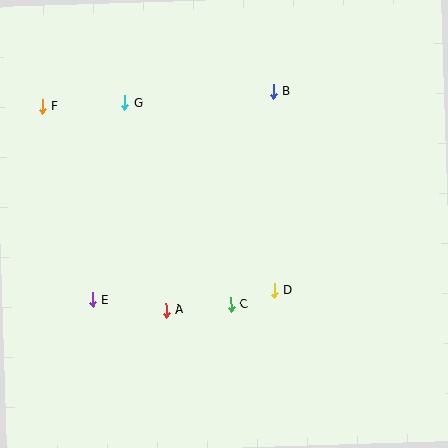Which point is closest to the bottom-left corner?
Point E is closest to the bottom-left corner.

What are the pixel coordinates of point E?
Point E is at (92, 300).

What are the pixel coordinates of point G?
Point G is at (125, 103).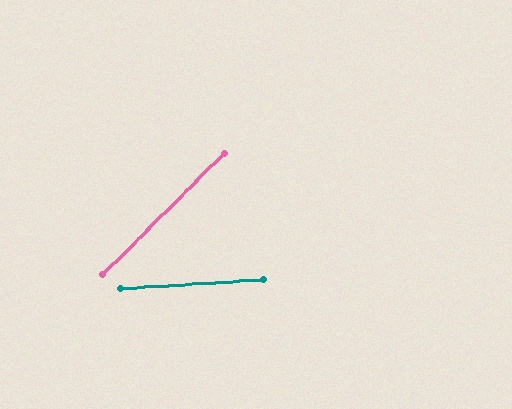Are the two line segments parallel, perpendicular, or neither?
Neither parallel nor perpendicular — they differ by about 41°.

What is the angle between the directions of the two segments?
Approximately 41 degrees.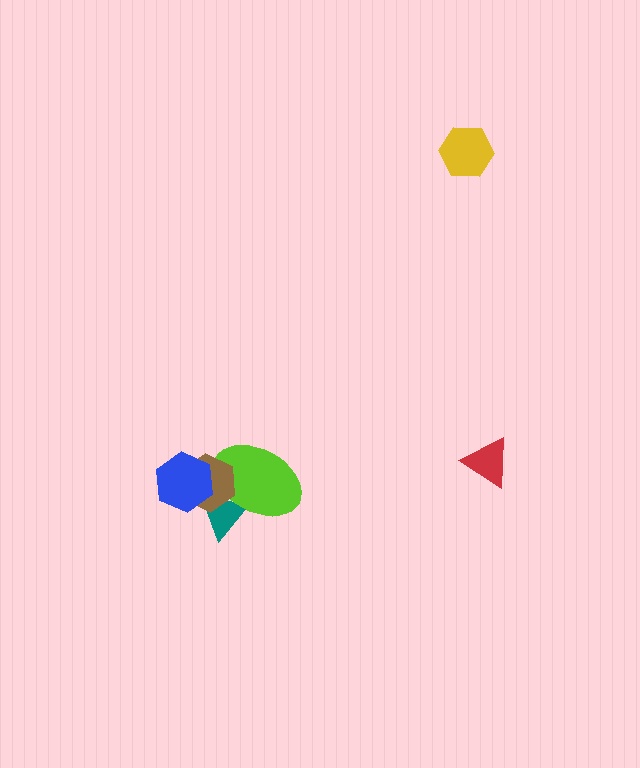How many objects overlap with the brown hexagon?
3 objects overlap with the brown hexagon.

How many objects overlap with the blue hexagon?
2 objects overlap with the blue hexagon.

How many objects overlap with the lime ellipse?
2 objects overlap with the lime ellipse.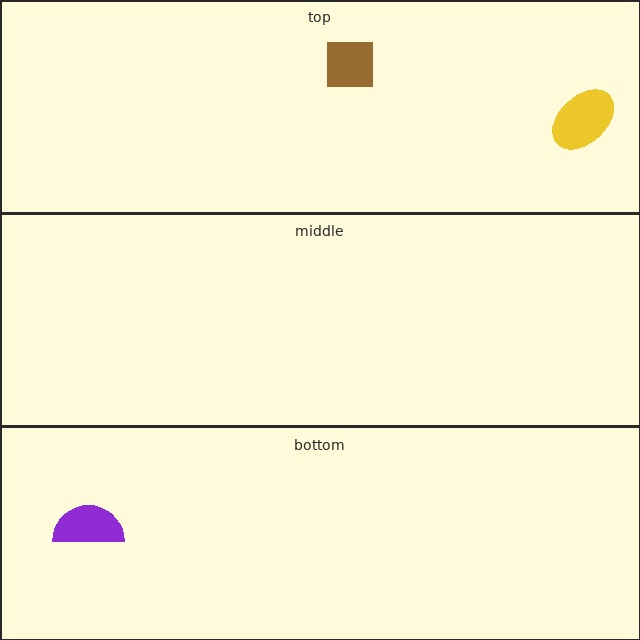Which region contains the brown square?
The top region.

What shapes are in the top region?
The yellow ellipse, the brown square.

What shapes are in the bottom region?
The purple semicircle.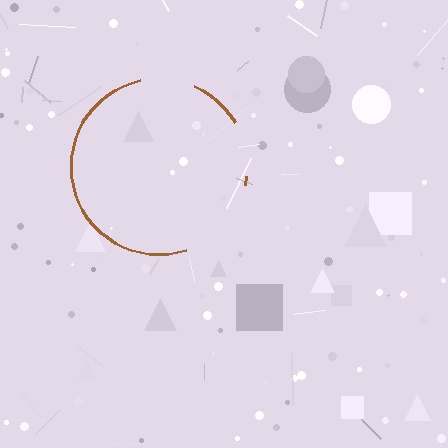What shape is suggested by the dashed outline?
The dashed outline suggests a circle.